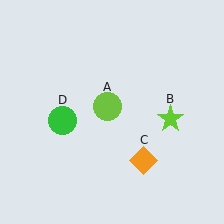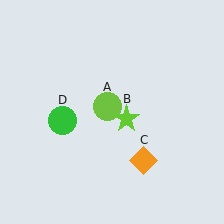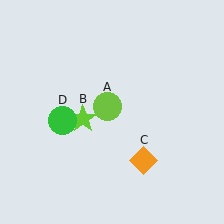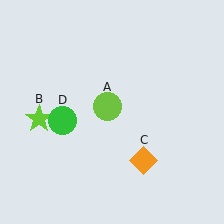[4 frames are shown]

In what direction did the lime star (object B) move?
The lime star (object B) moved left.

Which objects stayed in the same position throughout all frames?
Lime circle (object A) and orange diamond (object C) and green circle (object D) remained stationary.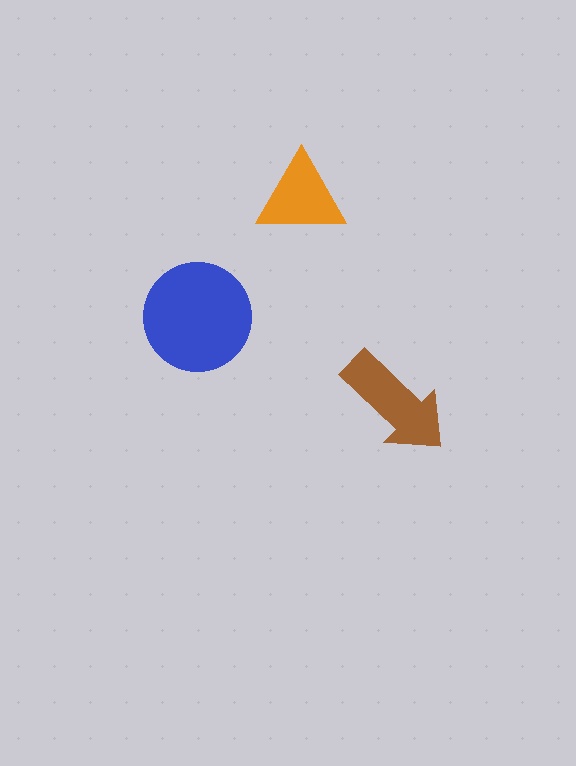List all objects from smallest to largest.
The orange triangle, the brown arrow, the blue circle.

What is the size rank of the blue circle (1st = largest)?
1st.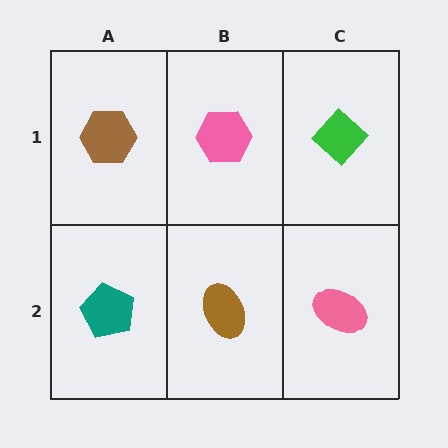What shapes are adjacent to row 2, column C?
A green diamond (row 1, column C), a brown ellipse (row 2, column B).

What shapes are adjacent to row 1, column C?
A pink ellipse (row 2, column C), a pink hexagon (row 1, column B).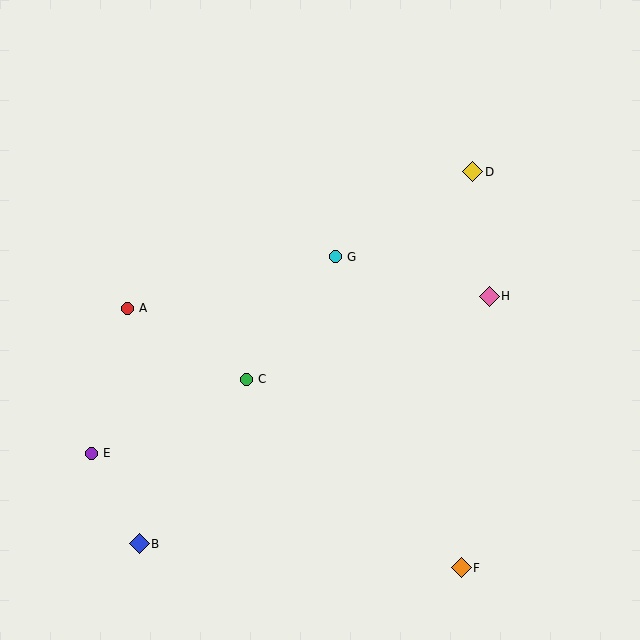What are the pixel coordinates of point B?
Point B is at (139, 544).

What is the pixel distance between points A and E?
The distance between A and E is 149 pixels.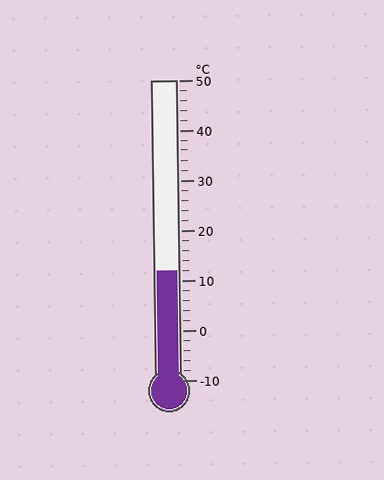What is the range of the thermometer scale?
The thermometer scale ranges from -10°C to 50°C.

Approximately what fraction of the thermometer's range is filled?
The thermometer is filled to approximately 35% of its range.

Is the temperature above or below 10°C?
The temperature is above 10°C.